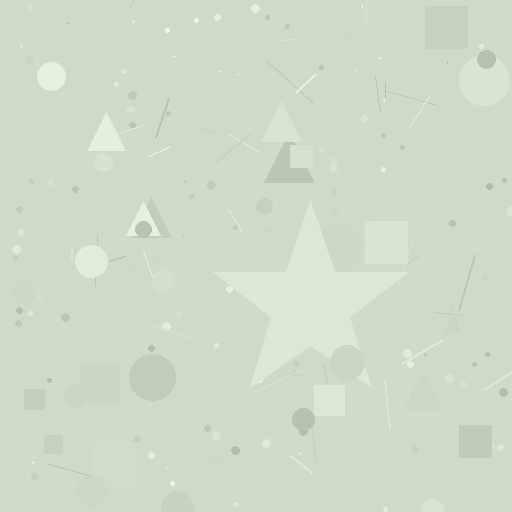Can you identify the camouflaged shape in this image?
The camouflaged shape is a star.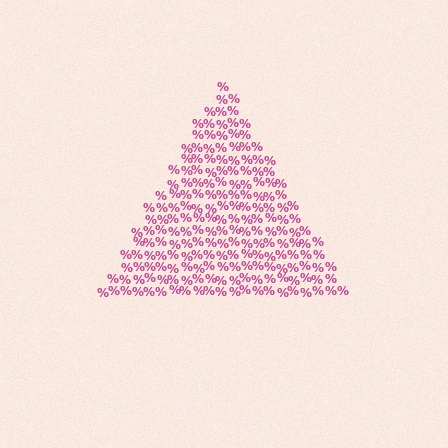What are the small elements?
The small elements are percent signs.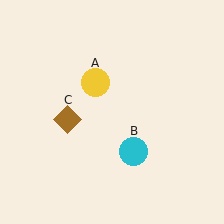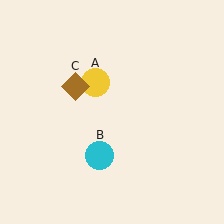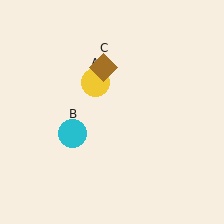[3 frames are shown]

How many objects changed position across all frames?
2 objects changed position: cyan circle (object B), brown diamond (object C).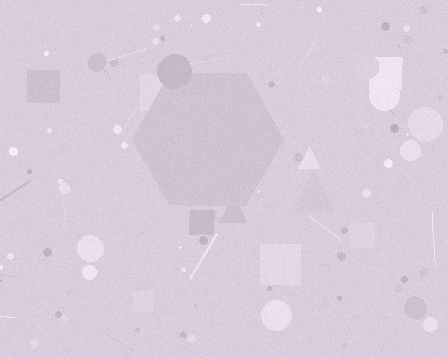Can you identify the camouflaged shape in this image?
The camouflaged shape is a hexagon.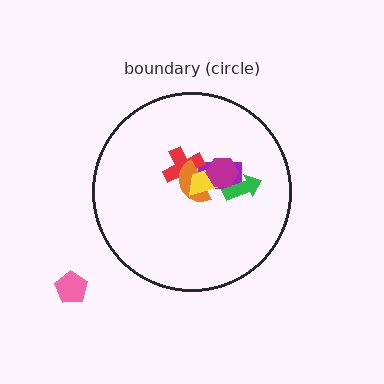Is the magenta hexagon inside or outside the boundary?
Inside.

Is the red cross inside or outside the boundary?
Inside.